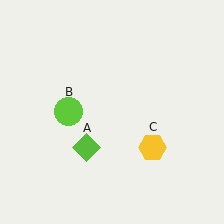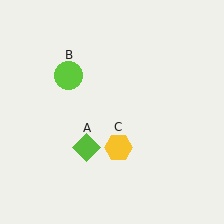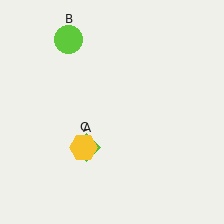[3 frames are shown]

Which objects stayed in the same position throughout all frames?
Lime diamond (object A) remained stationary.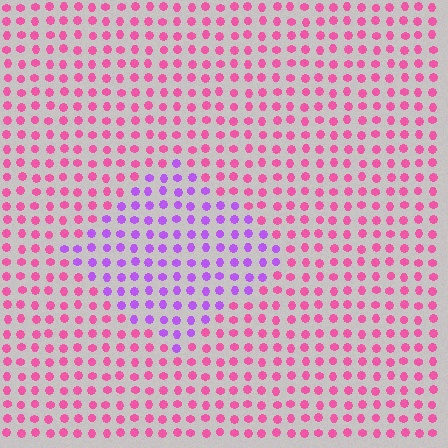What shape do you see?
I see a diamond.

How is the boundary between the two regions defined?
The boundary is defined purely by a slight shift in hue (about 50 degrees). Spacing, size, and orientation are identical on both sides.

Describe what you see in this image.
The image is filled with small pink elements in a uniform arrangement. A diamond-shaped region is visible where the elements are tinted to a slightly different hue, forming a subtle color boundary.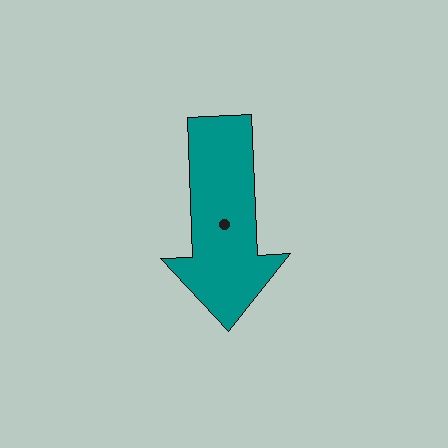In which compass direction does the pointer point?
South.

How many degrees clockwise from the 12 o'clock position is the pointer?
Approximately 178 degrees.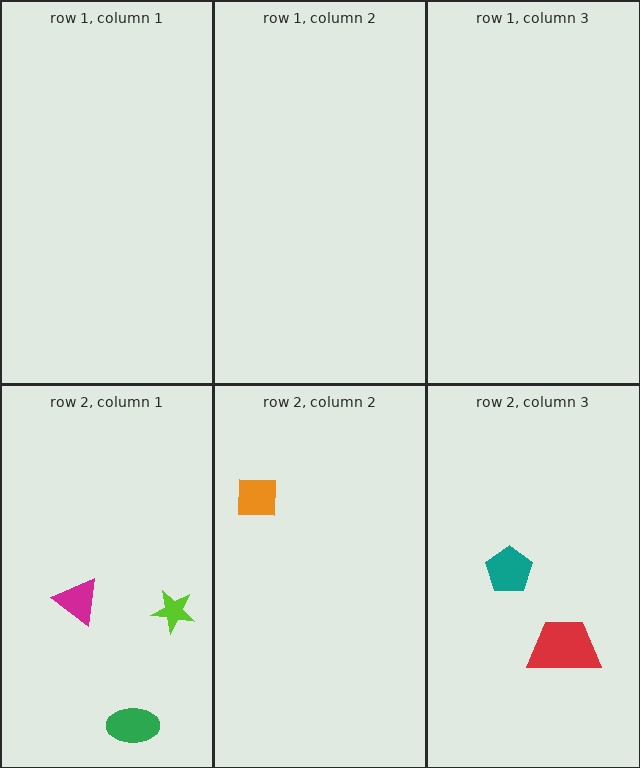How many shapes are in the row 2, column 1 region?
3.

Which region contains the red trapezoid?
The row 2, column 3 region.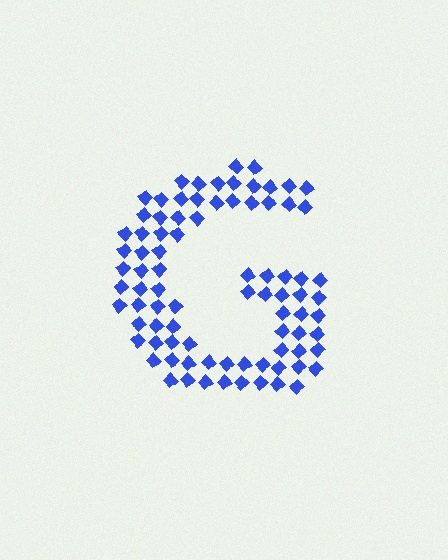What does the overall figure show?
The overall figure shows the letter G.